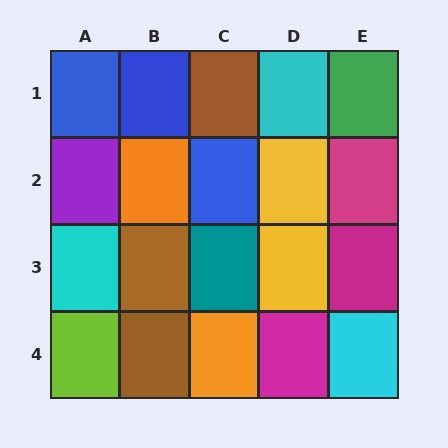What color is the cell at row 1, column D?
Cyan.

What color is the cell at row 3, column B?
Brown.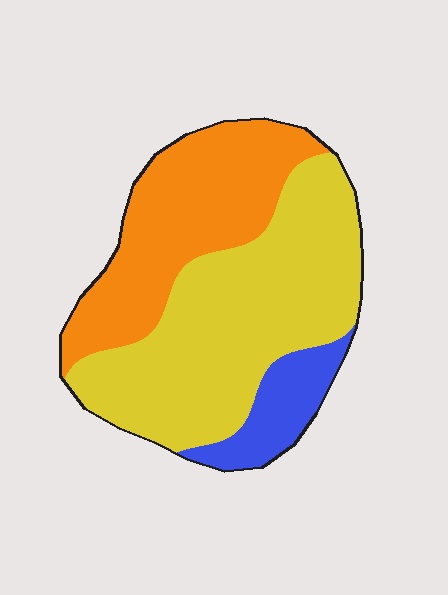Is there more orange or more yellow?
Yellow.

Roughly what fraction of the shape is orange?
Orange covers about 35% of the shape.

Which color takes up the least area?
Blue, at roughly 10%.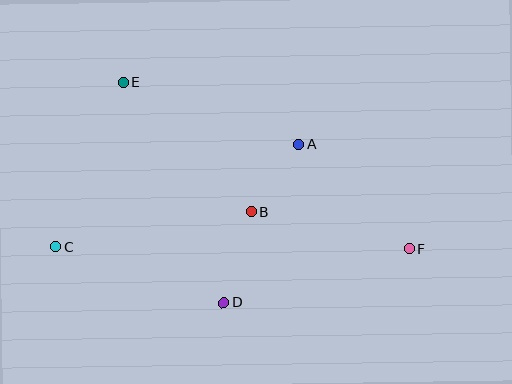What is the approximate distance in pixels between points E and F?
The distance between E and F is approximately 330 pixels.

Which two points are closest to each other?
Points A and B are closest to each other.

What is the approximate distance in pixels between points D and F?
The distance between D and F is approximately 193 pixels.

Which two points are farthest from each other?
Points C and F are farthest from each other.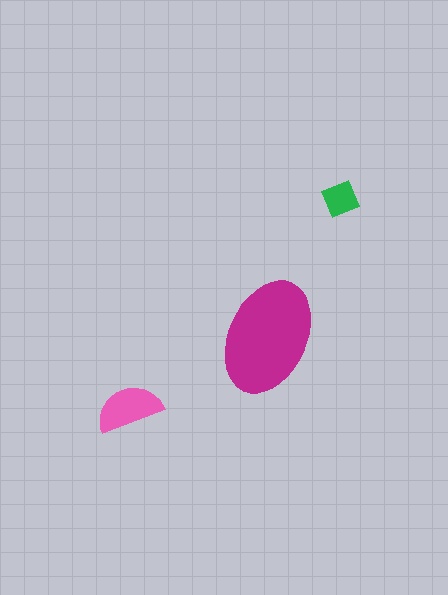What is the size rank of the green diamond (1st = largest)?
3rd.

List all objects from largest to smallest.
The magenta ellipse, the pink semicircle, the green diamond.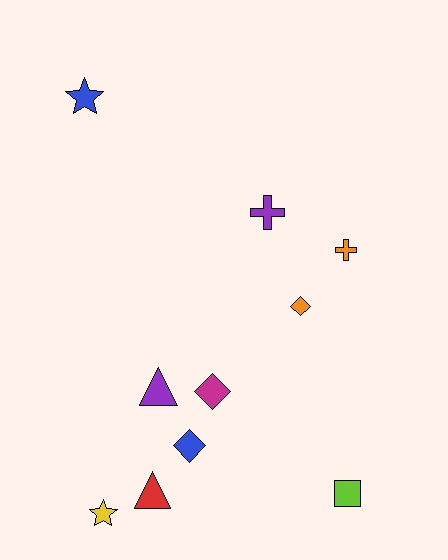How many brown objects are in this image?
There are no brown objects.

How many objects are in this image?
There are 10 objects.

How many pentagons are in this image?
There are no pentagons.